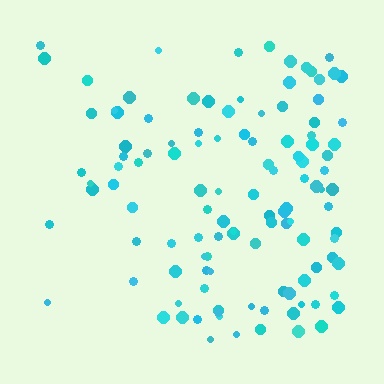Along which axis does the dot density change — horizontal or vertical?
Horizontal.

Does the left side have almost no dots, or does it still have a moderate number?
Still a moderate number, just noticeably fewer than the right.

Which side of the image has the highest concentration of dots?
The right.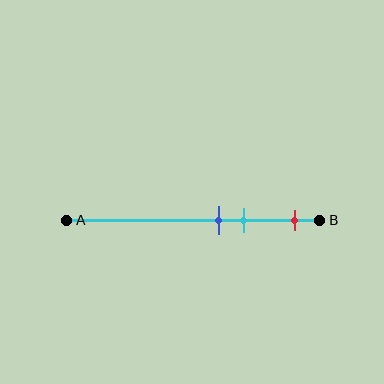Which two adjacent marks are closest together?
The blue and cyan marks are the closest adjacent pair.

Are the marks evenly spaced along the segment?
No, the marks are not evenly spaced.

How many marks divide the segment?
There are 3 marks dividing the segment.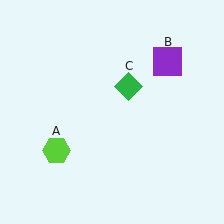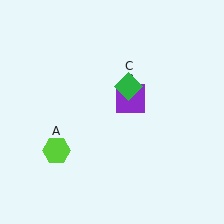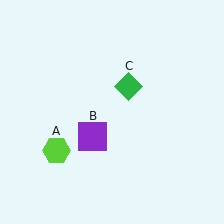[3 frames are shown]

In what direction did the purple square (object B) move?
The purple square (object B) moved down and to the left.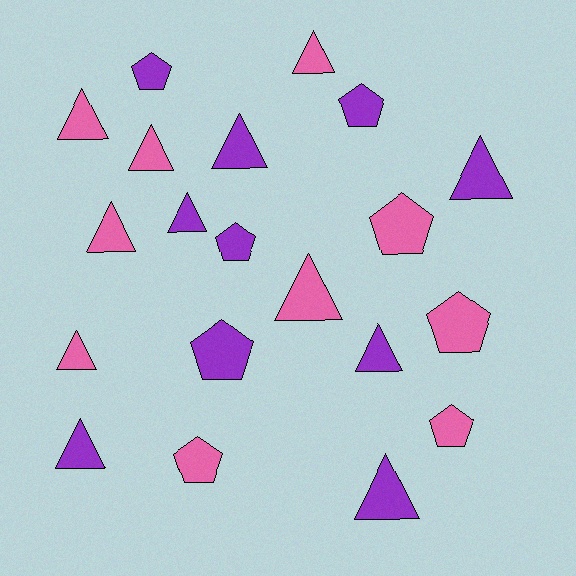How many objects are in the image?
There are 20 objects.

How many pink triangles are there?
There are 6 pink triangles.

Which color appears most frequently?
Pink, with 10 objects.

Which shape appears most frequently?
Triangle, with 12 objects.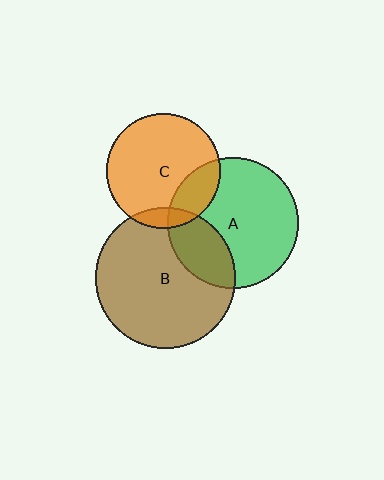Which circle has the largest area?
Circle B (brown).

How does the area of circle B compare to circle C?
Approximately 1.5 times.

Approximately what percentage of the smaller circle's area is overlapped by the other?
Approximately 25%.